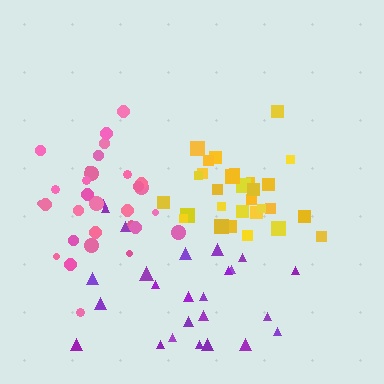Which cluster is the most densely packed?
Yellow.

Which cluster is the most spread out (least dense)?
Purple.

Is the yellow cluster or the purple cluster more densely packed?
Yellow.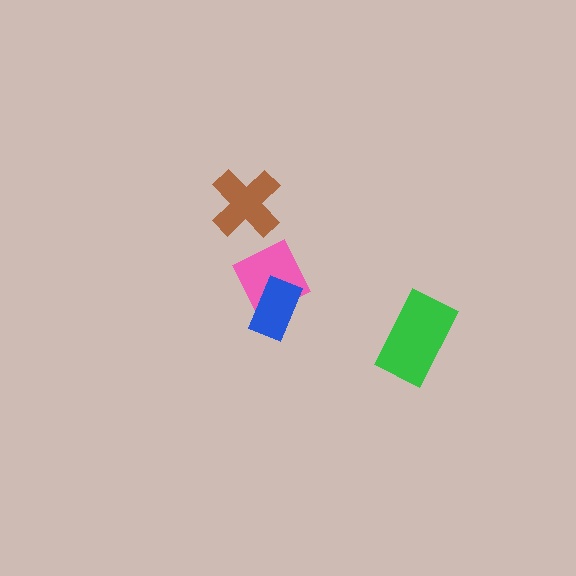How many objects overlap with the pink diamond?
1 object overlaps with the pink diamond.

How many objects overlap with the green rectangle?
0 objects overlap with the green rectangle.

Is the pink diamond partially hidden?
Yes, it is partially covered by another shape.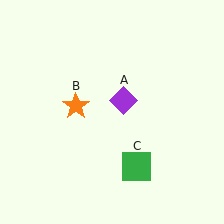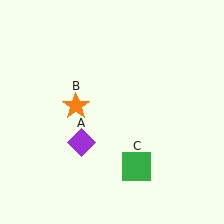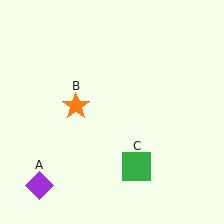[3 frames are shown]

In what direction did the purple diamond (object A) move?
The purple diamond (object A) moved down and to the left.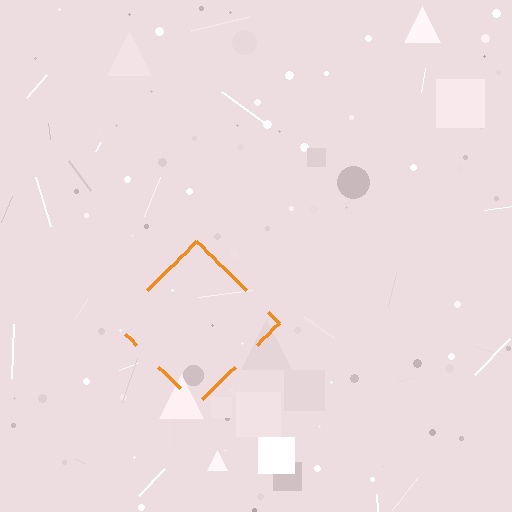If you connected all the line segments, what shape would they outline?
They would outline a diamond.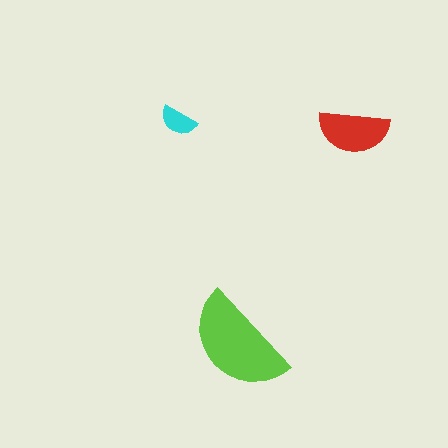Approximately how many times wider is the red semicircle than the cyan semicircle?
About 2 times wider.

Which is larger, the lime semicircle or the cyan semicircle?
The lime one.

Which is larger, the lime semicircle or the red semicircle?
The lime one.